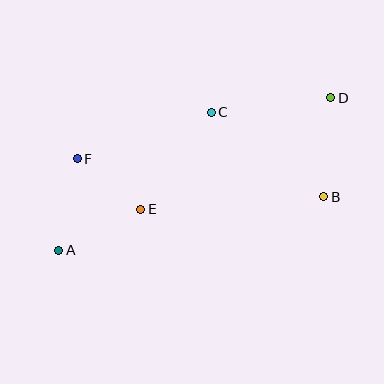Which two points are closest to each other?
Points E and F are closest to each other.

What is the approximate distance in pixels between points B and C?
The distance between B and C is approximately 141 pixels.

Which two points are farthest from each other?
Points A and D are farthest from each other.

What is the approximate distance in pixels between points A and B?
The distance between A and B is approximately 270 pixels.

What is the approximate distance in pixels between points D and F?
The distance between D and F is approximately 261 pixels.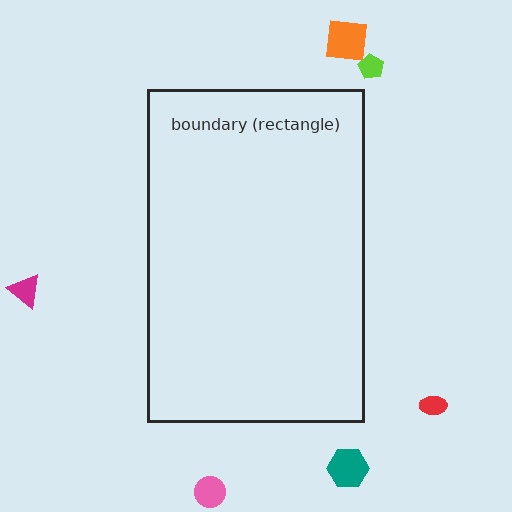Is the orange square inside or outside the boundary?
Outside.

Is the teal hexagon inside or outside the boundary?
Outside.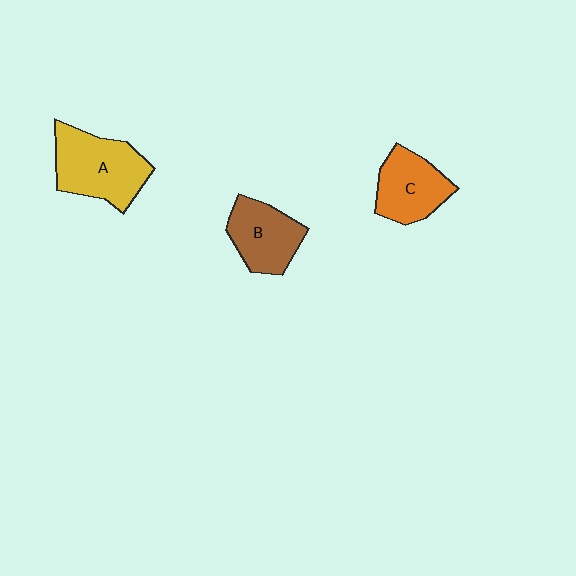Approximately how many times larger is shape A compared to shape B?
Approximately 1.3 times.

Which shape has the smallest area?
Shape B (brown).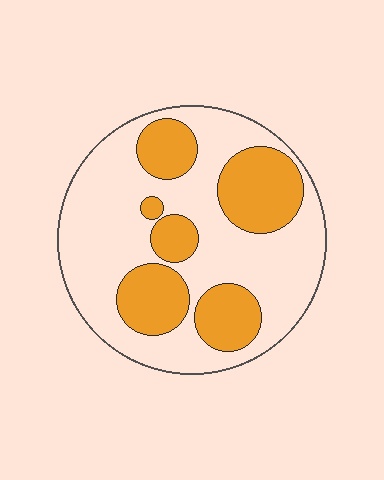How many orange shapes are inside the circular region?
6.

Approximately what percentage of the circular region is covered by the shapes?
Approximately 35%.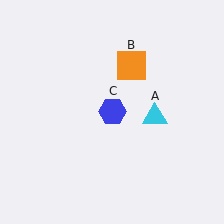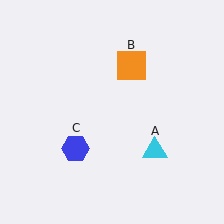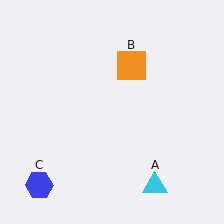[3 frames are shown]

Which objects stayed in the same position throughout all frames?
Orange square (object B) remained stationary.